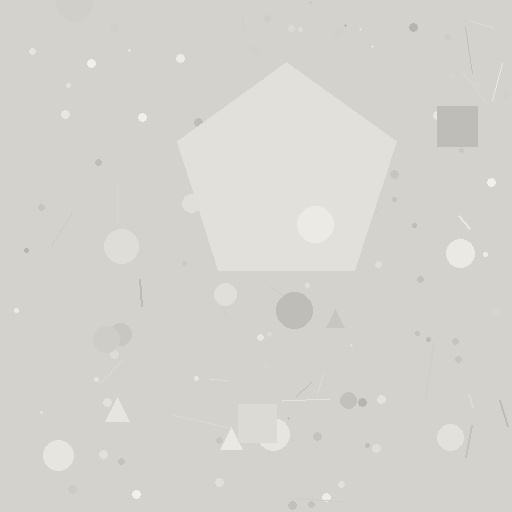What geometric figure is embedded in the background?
A pentagon is embedded in the background.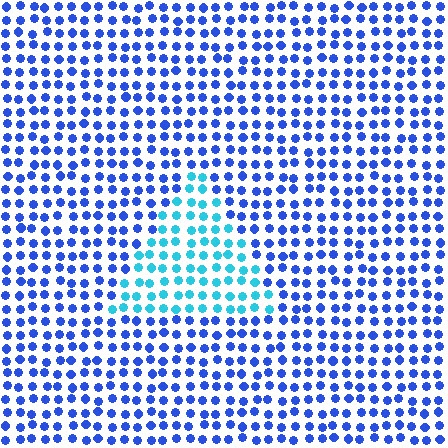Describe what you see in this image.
The image is filled with small blue elements in a uniform arrangement. A triangle-shaped region is visible where the elements are tinted to a slightly different hue, forming a subtle color boundary.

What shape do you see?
I see a triangle.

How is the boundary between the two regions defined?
The boundary is defined purely by a slight shift in hue (about 41 degrees). Spacing, size, and orientation are identical on both sides.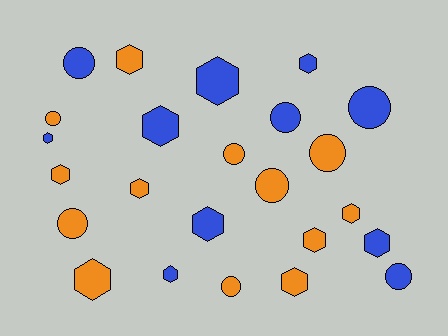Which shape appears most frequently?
Hexagon, with 14 objects.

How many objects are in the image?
There are 24 objects.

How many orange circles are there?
There are 6 orange circles.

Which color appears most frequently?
Orange, with 13 objects.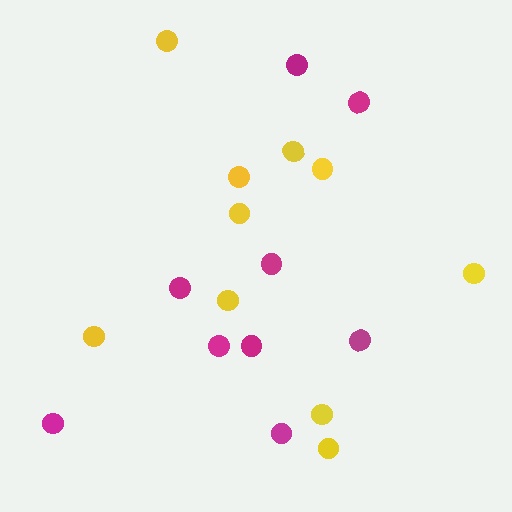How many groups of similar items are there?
There are 2 groups: one group of magenta circles (9) and one group of yellow circles (10).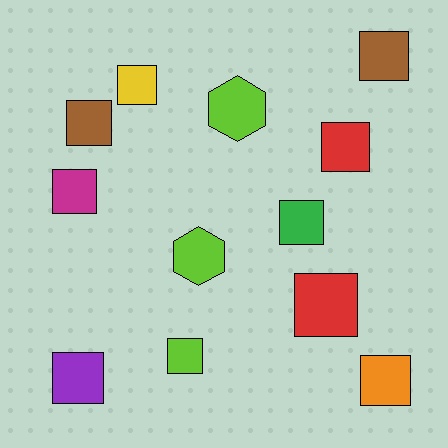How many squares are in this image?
There are 10 squares.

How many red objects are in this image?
There are 2 red objects.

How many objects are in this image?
There are 12 objects.